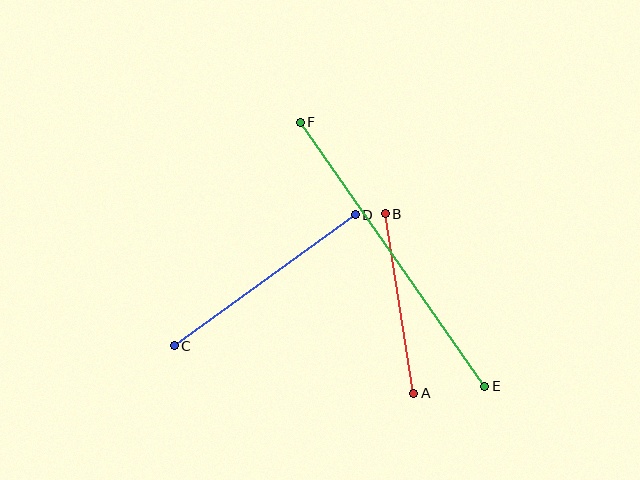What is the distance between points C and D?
The distance is approximately 223 pixels.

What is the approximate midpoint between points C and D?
The midpoint is at approximately (265, 280) pixels.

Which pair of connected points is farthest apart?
Points E and F are farthest apart.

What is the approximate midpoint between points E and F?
The midpoint is at approximately (393, 254) pixels.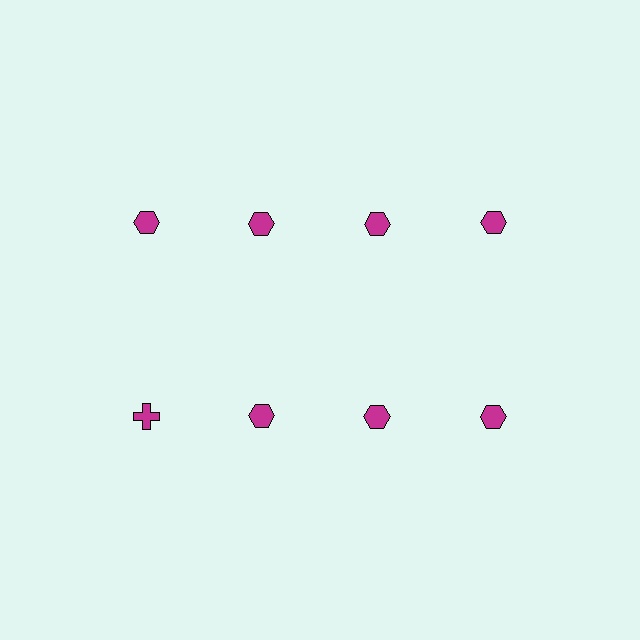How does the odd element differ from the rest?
It has a different shape: cross instead of hexagon.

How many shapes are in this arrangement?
There are 8 shapes arranged in a grid pattern.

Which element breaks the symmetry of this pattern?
The magenta cross in the second row, leftmost column breaks the symmetry. All other shapes are magenta hexagons.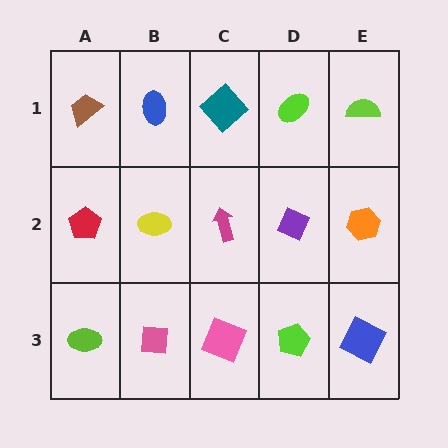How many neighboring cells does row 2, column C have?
4.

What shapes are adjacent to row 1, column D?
A purple diamond (row 2, column D), a teal diamond (row 1, column C), a lime semicircle (row 1, column E).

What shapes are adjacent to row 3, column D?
A purple diamond (row 2, column D), a pink square (row 3, column C), a blue square (row 3, column E).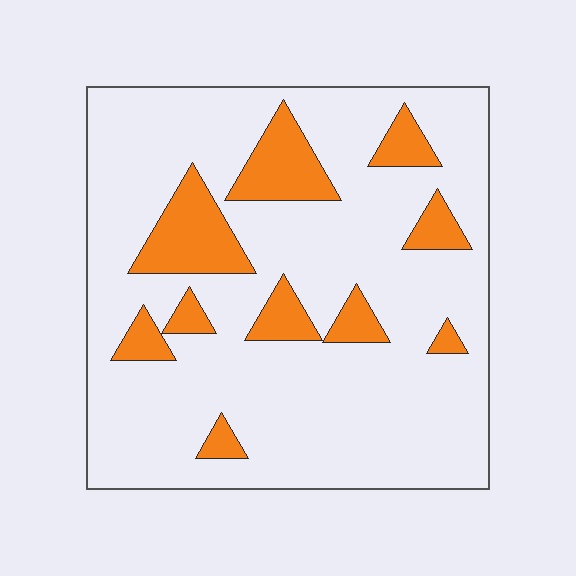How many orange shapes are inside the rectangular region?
10.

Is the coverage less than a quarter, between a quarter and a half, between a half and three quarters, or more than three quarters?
Less than a quarter.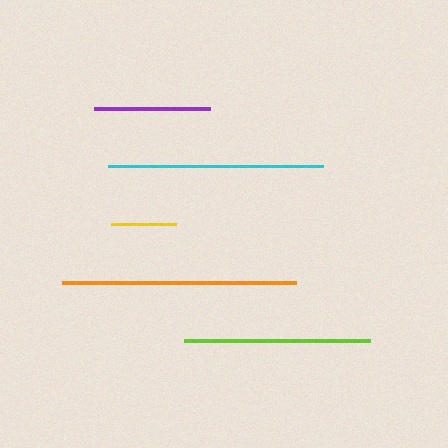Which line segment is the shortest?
The yellow line is the shortest at approximately 65 pixels.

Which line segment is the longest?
The orange line is the longest at approximately 234 pixels.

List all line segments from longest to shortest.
From longest to shortest: orange, cyan, lime, purple, yellow.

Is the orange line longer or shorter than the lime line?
The orange line is longer than the lime line.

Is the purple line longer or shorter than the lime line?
The lime line is longer than the purple line.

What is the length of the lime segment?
The lime segment is approximately 187 pixels long.